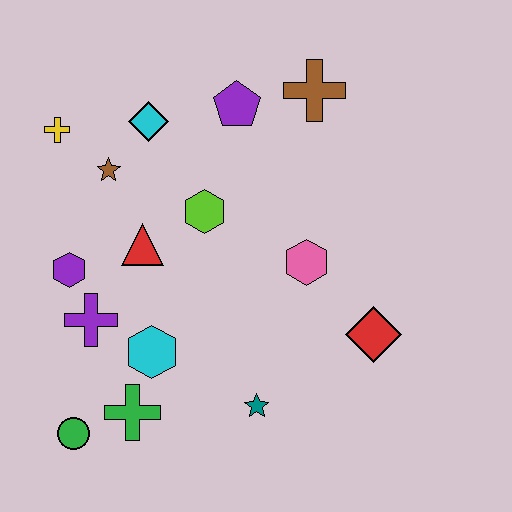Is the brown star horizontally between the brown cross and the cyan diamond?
No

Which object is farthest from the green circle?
The brown cross is farthest from the green circle.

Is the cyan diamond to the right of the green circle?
Yes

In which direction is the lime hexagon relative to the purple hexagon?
The lime hexagon is to the right of the purple hexagon.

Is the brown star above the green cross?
Yes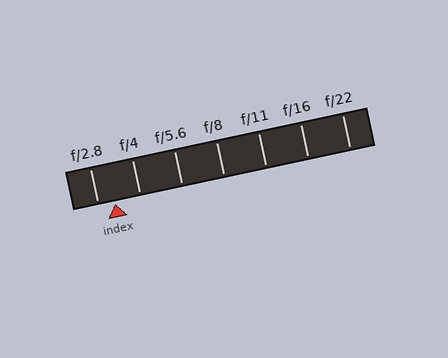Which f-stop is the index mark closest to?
The index mark is closest to f/2.8.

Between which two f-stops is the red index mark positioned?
The index mark is between f/2.8 and f/4.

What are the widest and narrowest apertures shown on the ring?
The widest aperture shown is f/2.8 and the narrowest is f/22.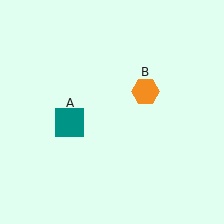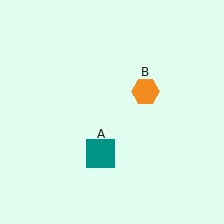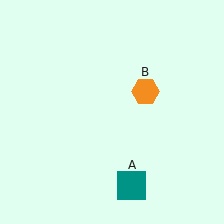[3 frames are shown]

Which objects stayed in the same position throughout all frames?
Orange hexagon (object B) remained stationary.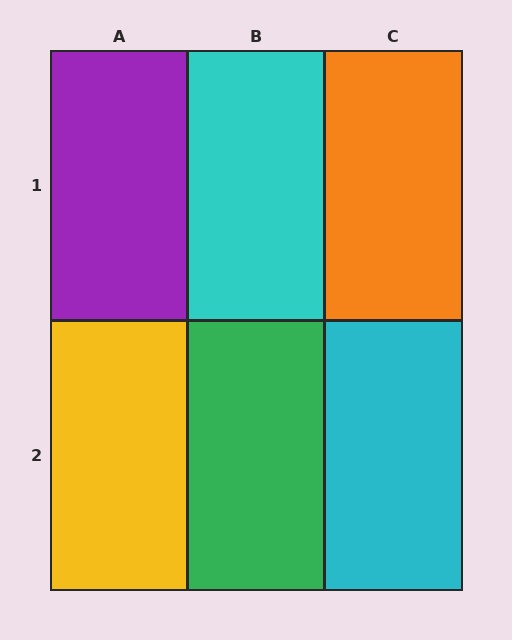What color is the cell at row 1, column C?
Orange.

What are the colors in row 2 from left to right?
Yellow, green, cyan.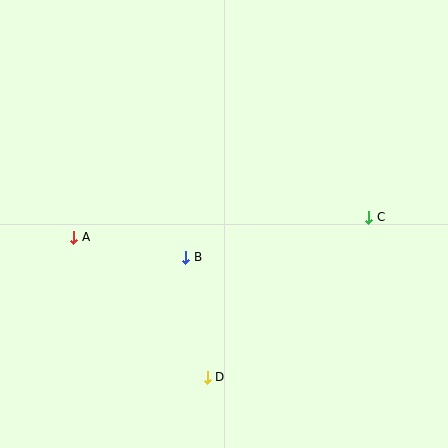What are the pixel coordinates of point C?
Point C is at (369, 217).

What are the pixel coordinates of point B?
Point B is at (186, 257).